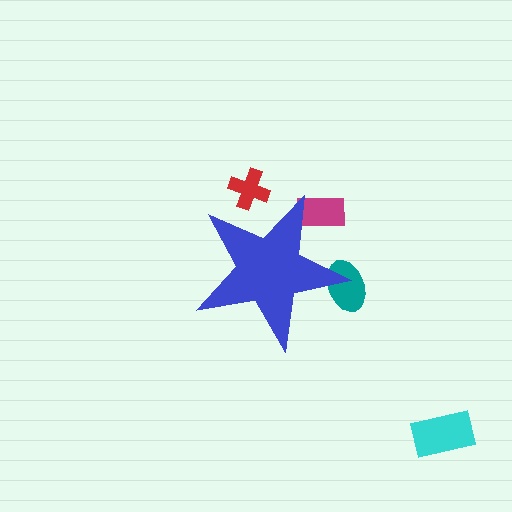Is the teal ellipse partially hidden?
Yes, the teal ellipse is partially hidden behind the blue star.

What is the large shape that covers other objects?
A blue star.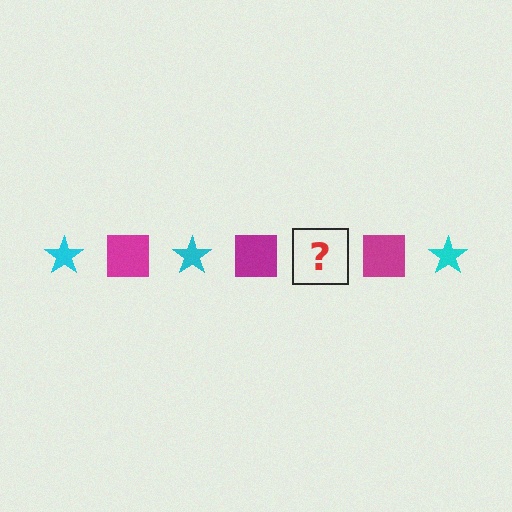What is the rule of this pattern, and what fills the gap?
The rule is that the pattern alternates between cyan star and magenta square. The gap should be filled with a cyan star.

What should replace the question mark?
The question mark should be replaced with a cyan star.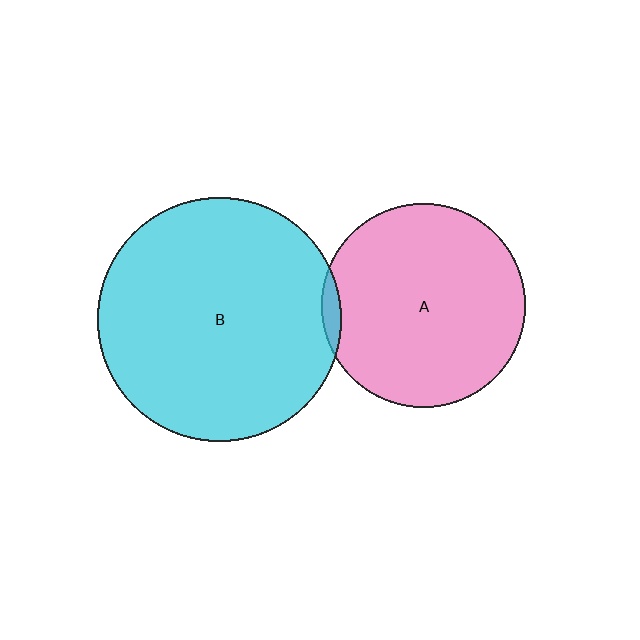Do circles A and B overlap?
Yes.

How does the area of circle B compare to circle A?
Approximately 1.4 times.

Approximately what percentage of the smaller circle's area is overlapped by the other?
Approximately 5%.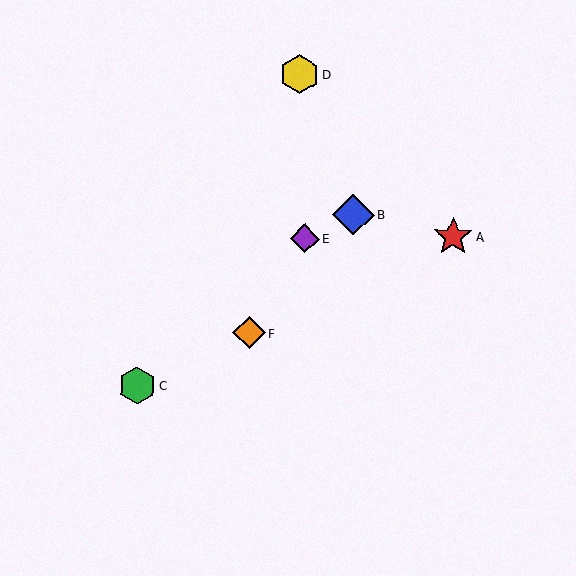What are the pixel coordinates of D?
Object D is at (299, 74).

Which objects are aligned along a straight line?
Objects A, C, F are aligned along a straight line.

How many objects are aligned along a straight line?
3 objects (A, C, F) are aligned along a straight line.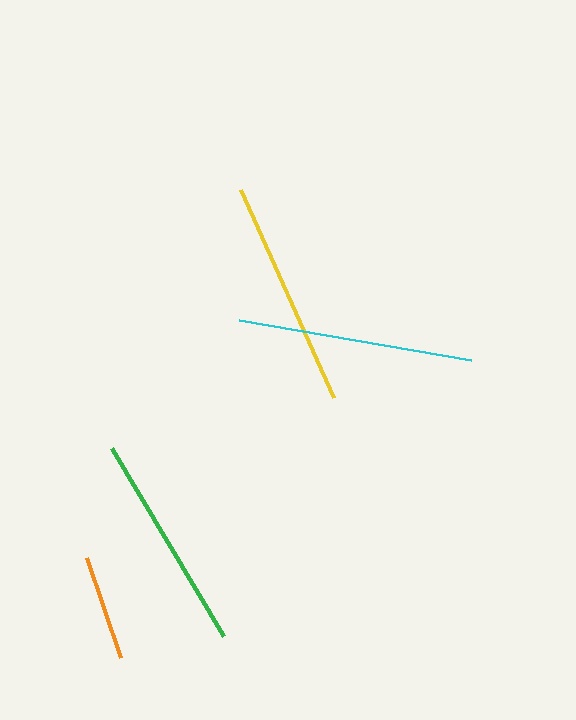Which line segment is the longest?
The cyan line is the longest at approximately 236 pixels.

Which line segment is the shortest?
The orange line is the shortest at approximately 106 pixels.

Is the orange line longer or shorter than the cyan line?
The cyan line is longer than the orange line.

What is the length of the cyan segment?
The cyan segment is approximately 236 pixels long.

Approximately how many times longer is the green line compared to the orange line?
The green line is approximately 2.1 times the length of the orange line.